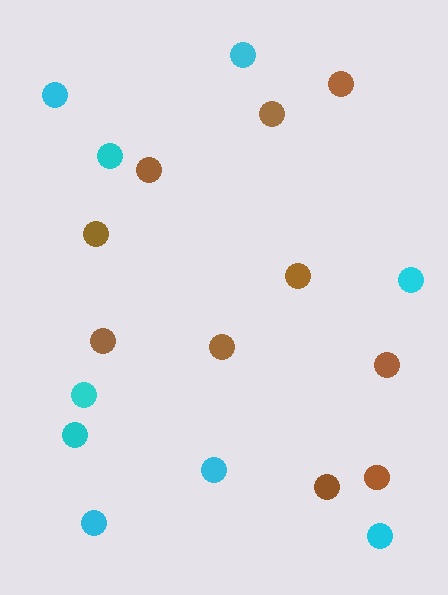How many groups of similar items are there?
There are 2 groups: one group of brown circles (10) and one group of cyan circles (9).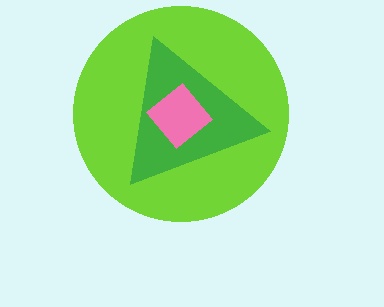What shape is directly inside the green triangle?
The pink diamond.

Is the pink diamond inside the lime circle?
Yes.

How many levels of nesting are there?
3.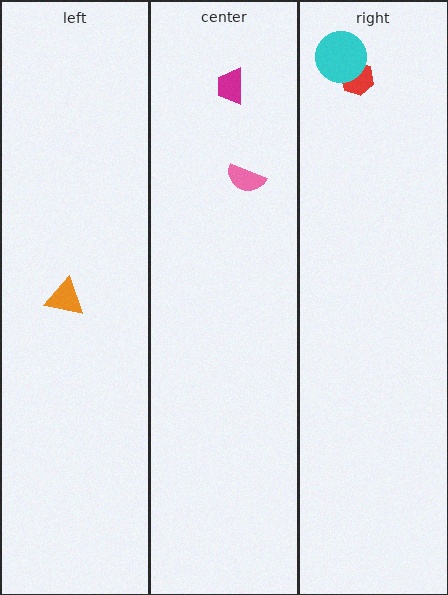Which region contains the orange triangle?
The left region.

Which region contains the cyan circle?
The right region.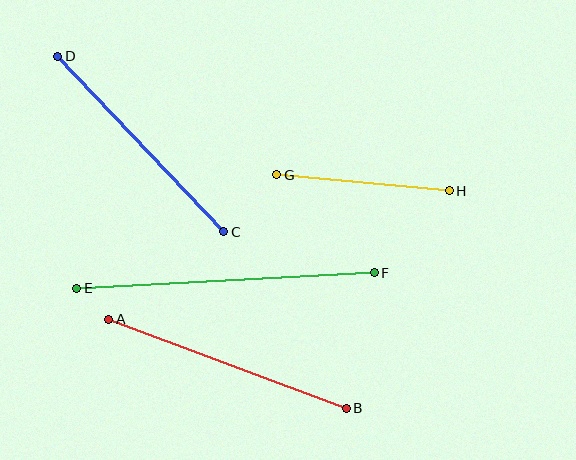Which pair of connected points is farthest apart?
Points E and F are farthest apart.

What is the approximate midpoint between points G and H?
The midpoint is at approximately (363, 183) pixels.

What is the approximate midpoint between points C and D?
The midpoint is at approximately (141, 144) pixels.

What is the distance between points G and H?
The distance is approximately 173 pixels.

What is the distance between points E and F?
The distance is approximately 298 pixels.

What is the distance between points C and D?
The distance is approximately 242 pixels.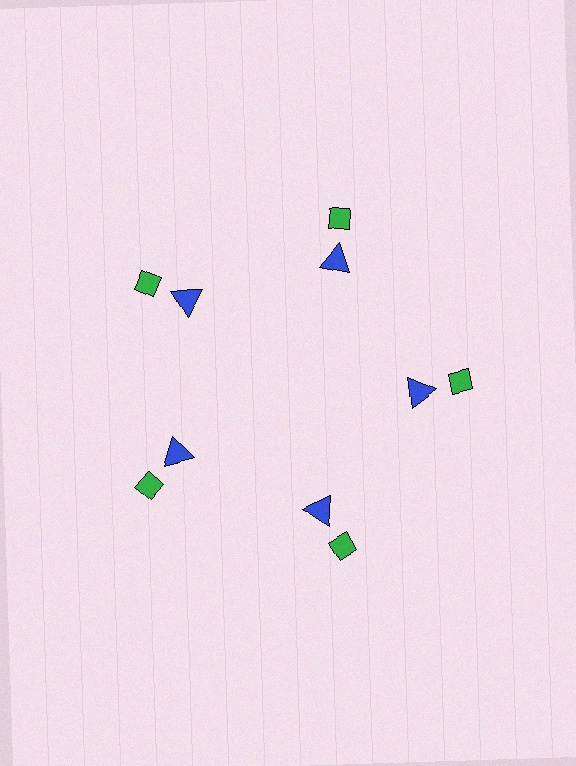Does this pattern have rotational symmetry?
Yes, this pattern has 5-fold rotational symmetry. It looks the same after rotating 72 degrees around the center.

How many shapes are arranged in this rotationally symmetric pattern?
There are 10 shapes, arranged in 5 groups of 2.